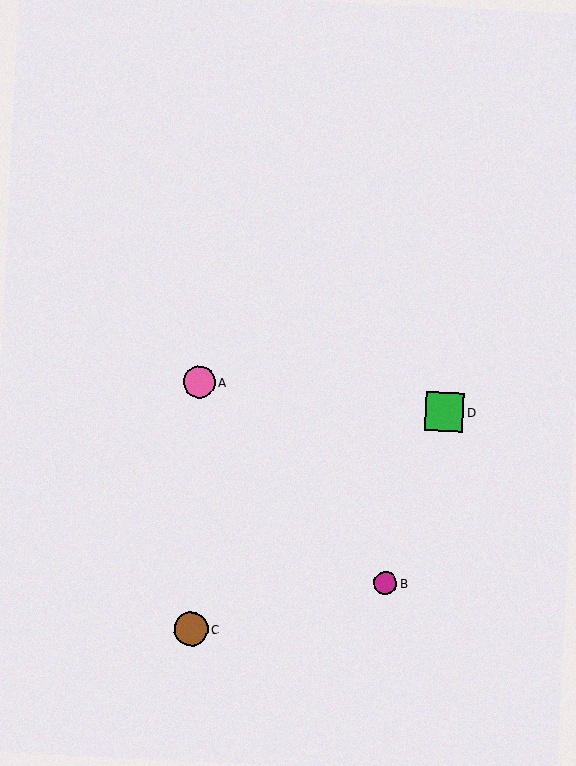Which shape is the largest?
The green square (labeled D) is the largest.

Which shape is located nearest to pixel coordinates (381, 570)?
The magenta circle (labeled B) at (385, 583) is nearest to that location.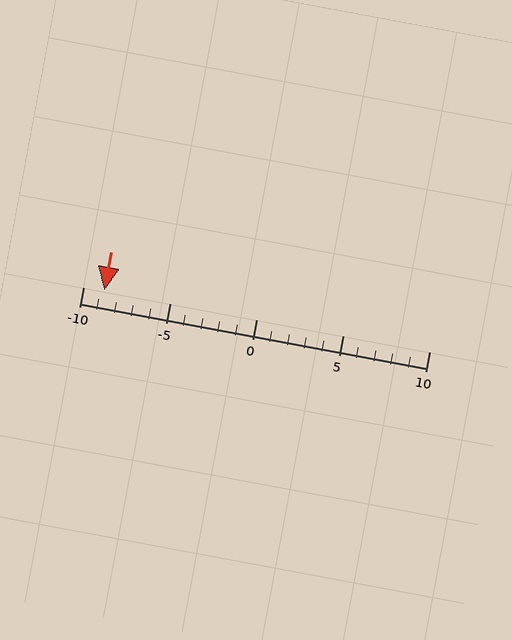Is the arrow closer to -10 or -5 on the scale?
The arrow is closer to -10.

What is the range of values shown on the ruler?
The ruler shows values from -10 to 10.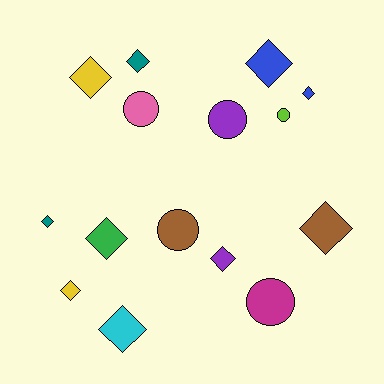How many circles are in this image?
There are 5 circles.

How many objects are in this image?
There are 15 objects.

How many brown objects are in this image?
There are 2 brown objects.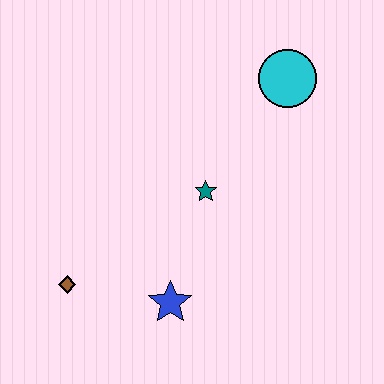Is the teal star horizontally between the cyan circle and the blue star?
Yes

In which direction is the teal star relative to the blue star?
The teal star is above the blue star.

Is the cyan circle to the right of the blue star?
Yes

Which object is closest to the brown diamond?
The blue star is closest to the brown diamond.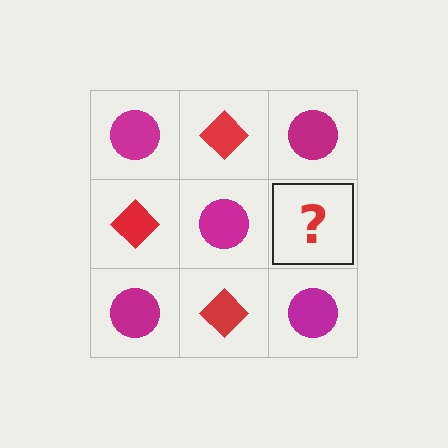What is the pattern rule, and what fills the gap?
The rule is that it alternates magenta circle and red diamond in a checkerboard pattern. The gap should be filled with a red diamond.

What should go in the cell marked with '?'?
The missing cell should contain a red diamond.